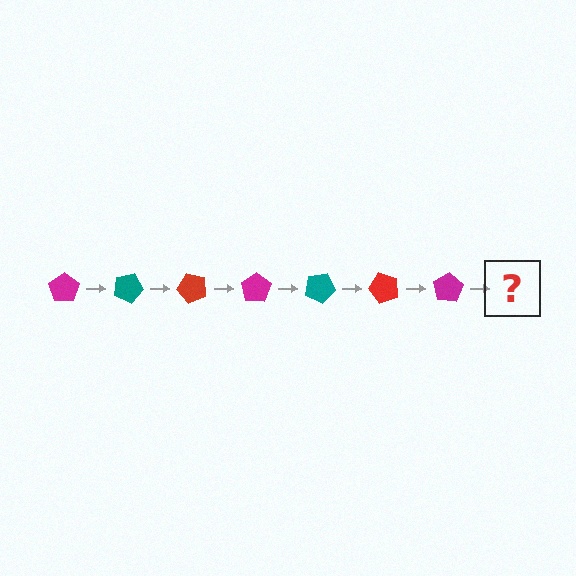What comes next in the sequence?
The next element should be a teal pentagon, rotated 175 degrees from the start.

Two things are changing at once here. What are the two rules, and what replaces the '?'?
The two rules are that it rotates 25 degrees each step and the color cycles through magenta, teal, and red. The '?' should be a teal pentagon, rotated 175 degrees from the start.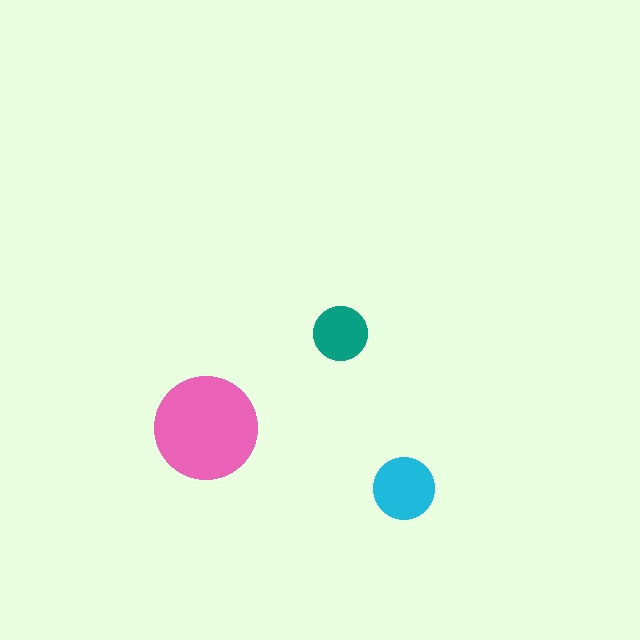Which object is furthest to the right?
The cyan circle is rightmost.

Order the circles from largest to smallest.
the pink one, the cyan one, the teal one.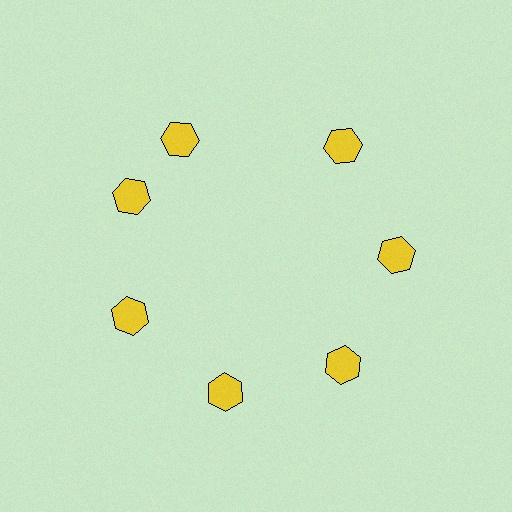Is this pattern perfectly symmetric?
No. The 7 yellow hexagons are arranged in a ring, but one element near the 12 o'clock position is rotated out of alignment along the ring, breaking the 7-fold rotational symmetry.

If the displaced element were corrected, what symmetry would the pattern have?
It would have 7-fold rotational symmetry — the pattern would map onto itself every 51 degrees.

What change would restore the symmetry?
The symmetry would be restored by rotating it back into even spacing with its neighbors so that all 7 hexagons sit at equal angles and equal distance from the center.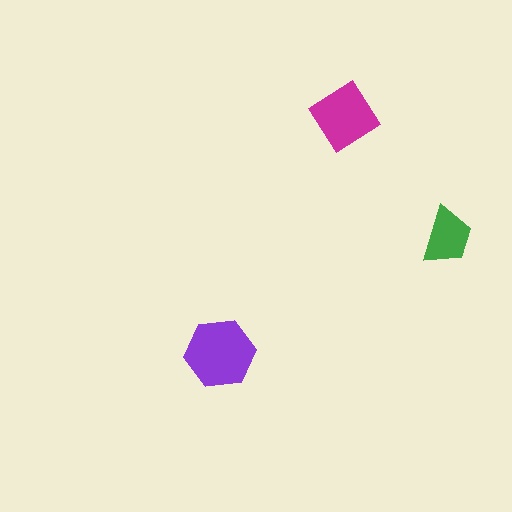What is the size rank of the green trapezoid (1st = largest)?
3rd.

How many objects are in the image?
There are 3 objects in the image.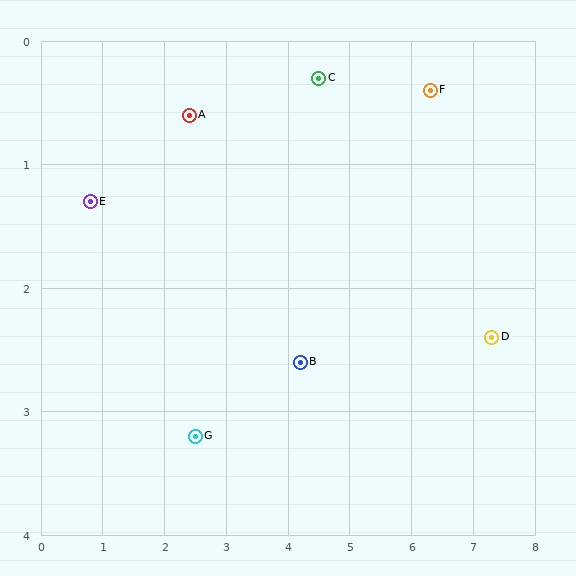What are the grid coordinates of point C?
Point C is at approximately (4.5, 0.3).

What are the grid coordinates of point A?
Point A is at approximately (2.4, 0.6).